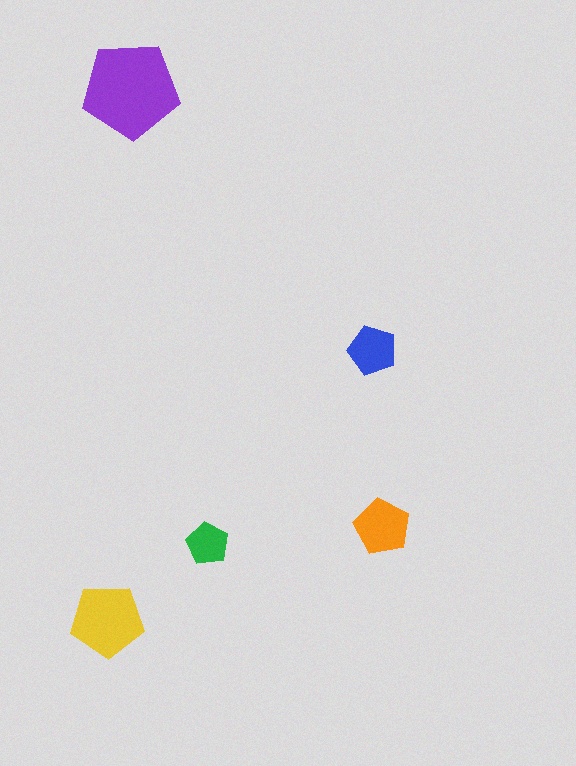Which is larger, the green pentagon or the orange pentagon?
The orange one.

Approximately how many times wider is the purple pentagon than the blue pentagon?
About 2 times wider.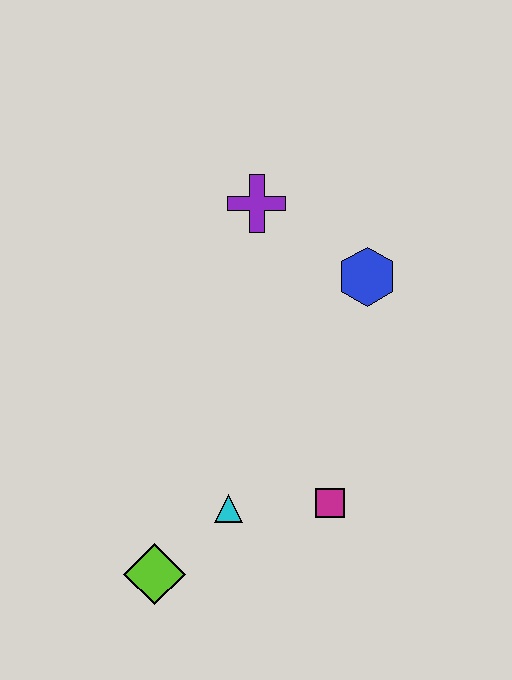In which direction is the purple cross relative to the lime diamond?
The purple cross is above the lime diamond.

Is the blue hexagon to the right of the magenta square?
Yes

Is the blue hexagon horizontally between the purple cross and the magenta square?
No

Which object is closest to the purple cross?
The blue hexagon is closest to the purple cross.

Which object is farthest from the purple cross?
The lime diamond is farthest from the purple cross.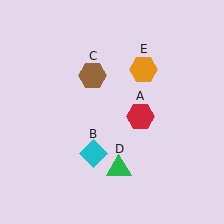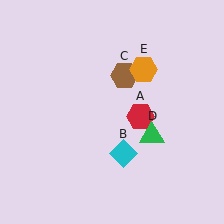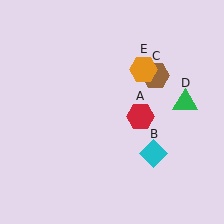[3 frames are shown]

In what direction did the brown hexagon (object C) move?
The brown hexagon (object C) moved right.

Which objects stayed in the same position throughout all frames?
Red hexagon (object A) and orange hexagon (object E) remained stationary.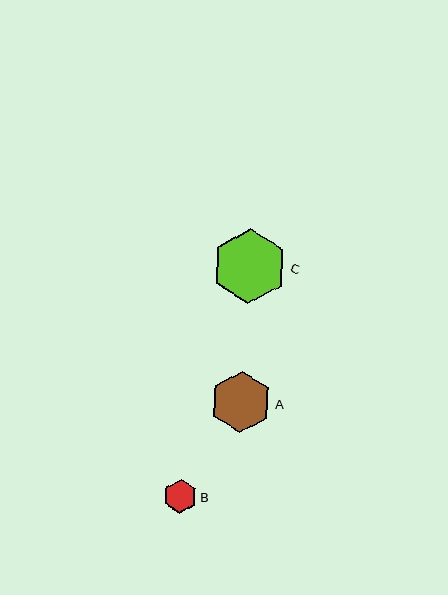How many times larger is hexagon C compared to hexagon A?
Hexagon C is approximately 1.2 times the size of hexagon A.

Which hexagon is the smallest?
Hexagon B is the smallest with a size of approximately 34 pixels.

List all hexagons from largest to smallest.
From largest to smallest: C, A, B.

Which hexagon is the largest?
Hexagon C is the largest with a size of approximately 75 pixels.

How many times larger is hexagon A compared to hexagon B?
Hexagon A is approximately 1.8 times the size of hexagon B.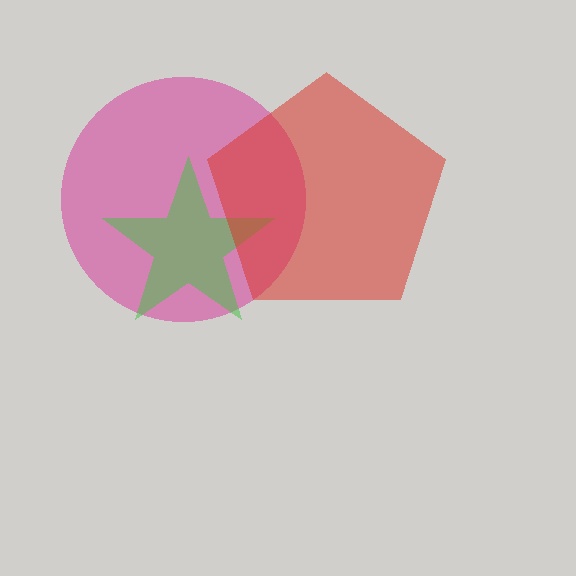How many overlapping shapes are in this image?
There are 3 overlapping shapes in the image.